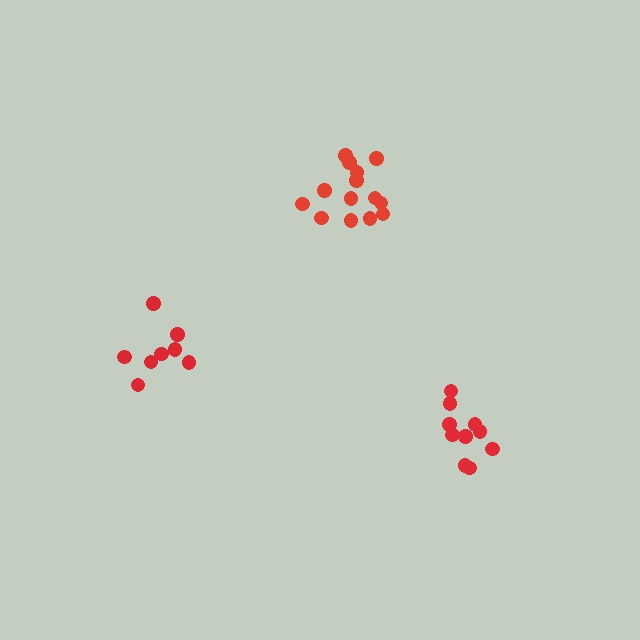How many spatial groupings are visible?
There are 3 spatial groupings.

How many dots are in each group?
Group 1: 14 dots, Group 2: 8 dots, Group 3: 10 dots (32 total).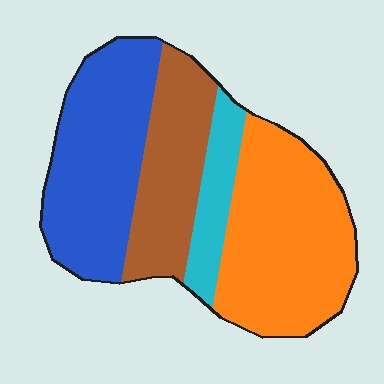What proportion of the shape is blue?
Blue covers roughly 30% of the shape.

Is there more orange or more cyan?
Orange.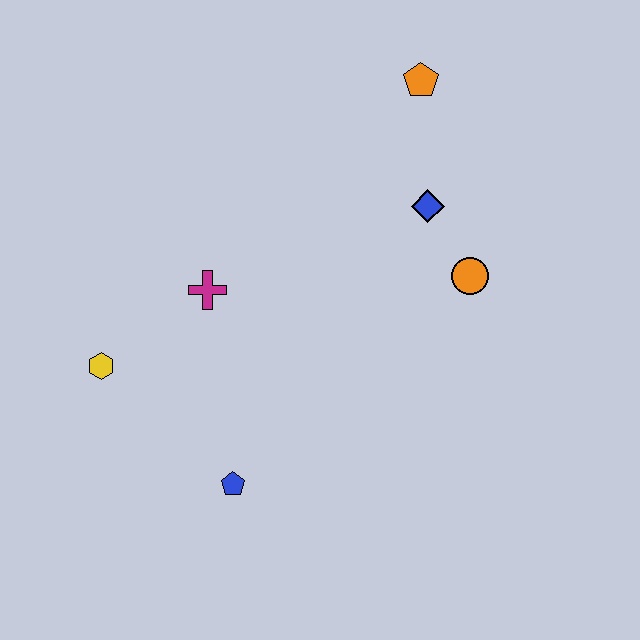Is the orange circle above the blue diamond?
No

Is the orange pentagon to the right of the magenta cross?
Yes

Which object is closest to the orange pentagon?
The blue diamond is closest to the orange pentagon.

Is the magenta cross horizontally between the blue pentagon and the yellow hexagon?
Yes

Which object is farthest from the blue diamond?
The yellow hexagon is farthest from the blue diamond.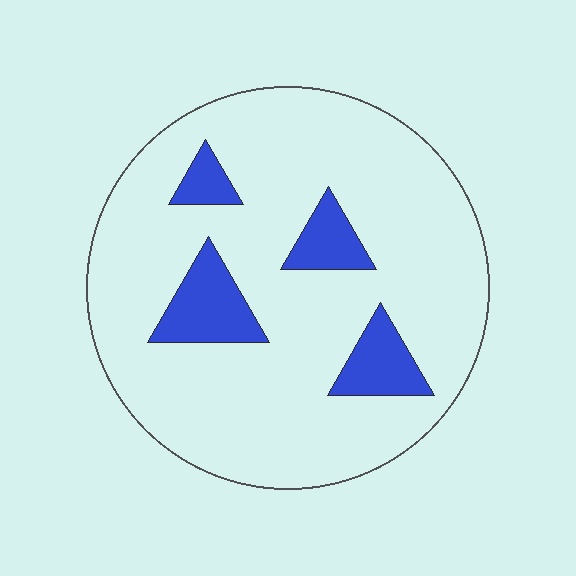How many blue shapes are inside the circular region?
4.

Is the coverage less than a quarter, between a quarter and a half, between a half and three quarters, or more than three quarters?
Less than a quarter.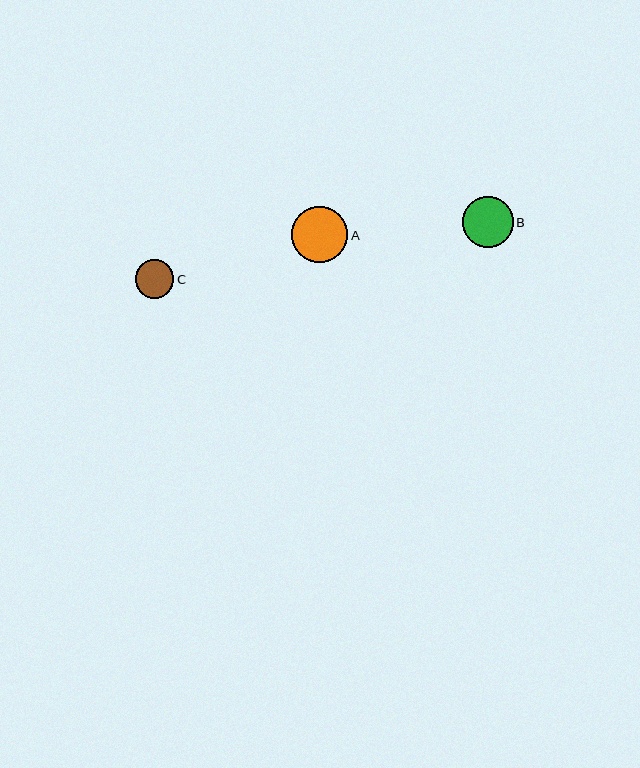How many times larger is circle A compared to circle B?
Circle A is approximately 1.1 times the size of circle B.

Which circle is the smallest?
Circle C is the smallest with a size of approximately 38 pixels.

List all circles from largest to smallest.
From largest to smallest: A, B, C.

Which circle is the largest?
Circle A is the largest with a size of approximately 56 pixels.